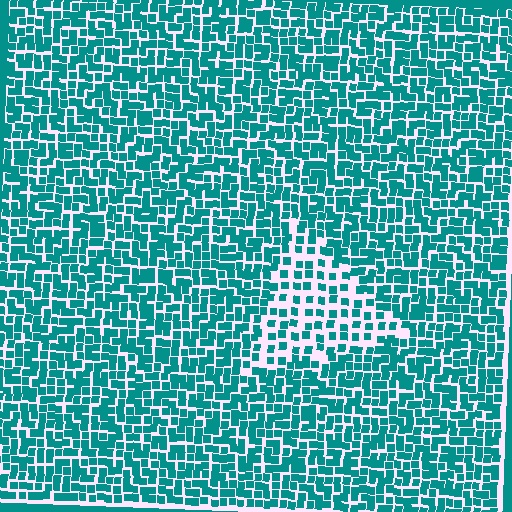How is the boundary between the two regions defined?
The boundary is defined by a change in element density (approximately 1.9x ratio). All elements are the same color, size, and shape.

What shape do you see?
I see a triangle.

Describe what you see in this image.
The image contains small teal elements arranged at two different densities. A triangle-shaped region is visible where the elements are less densely packed than the surrounding area.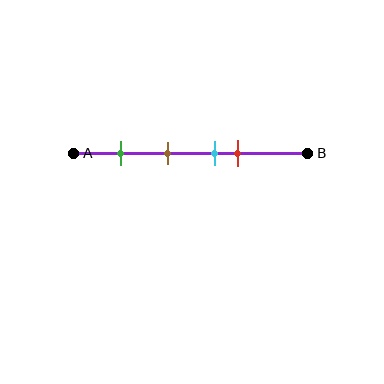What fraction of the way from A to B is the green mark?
The green mark is approximately 20% (0.2) of the way from A to B.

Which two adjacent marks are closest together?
The cyan and red marks are the closest adjacent pair.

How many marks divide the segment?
There are 4 marks dividing the segment.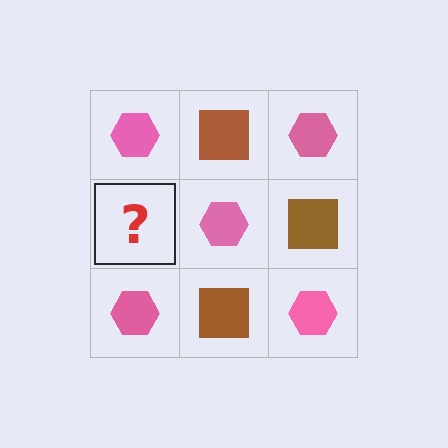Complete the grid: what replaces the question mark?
The question mark should be replaced with a brown square.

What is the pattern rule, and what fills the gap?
The rule is that it alternates pink hexagon and brown square in a checkerboard pattern. The gap should be filled with a brown square.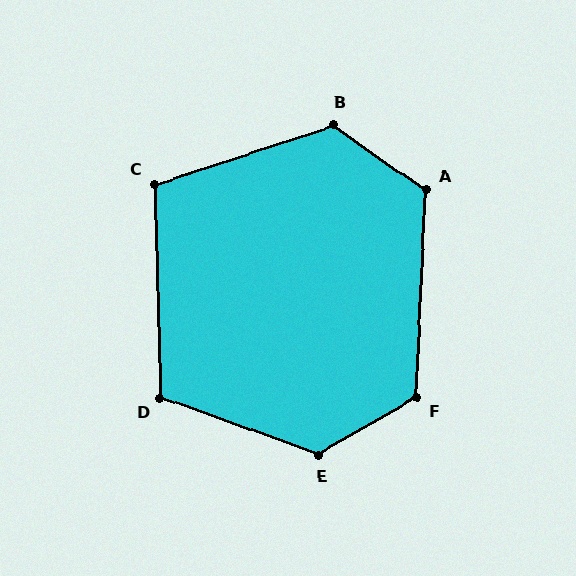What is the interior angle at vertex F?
Approximately 122 degrees (obtuse).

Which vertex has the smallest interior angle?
C, at approximately 107 degrees.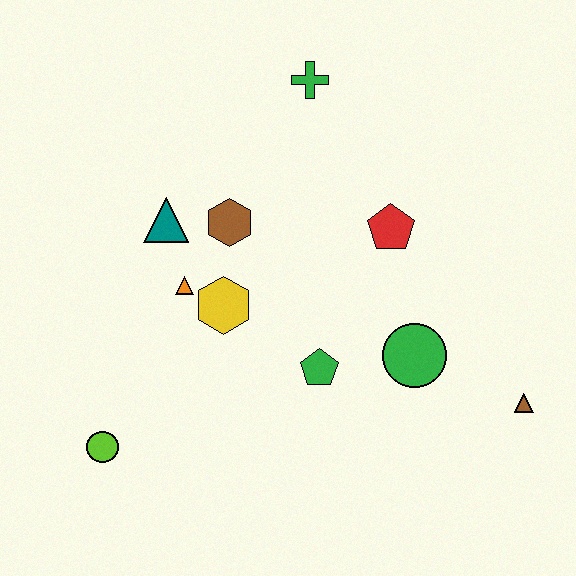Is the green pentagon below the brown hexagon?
Yes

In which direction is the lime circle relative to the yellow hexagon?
The lime circle is below the yellow hexagon.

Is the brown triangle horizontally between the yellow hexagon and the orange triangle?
No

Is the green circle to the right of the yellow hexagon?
Yes